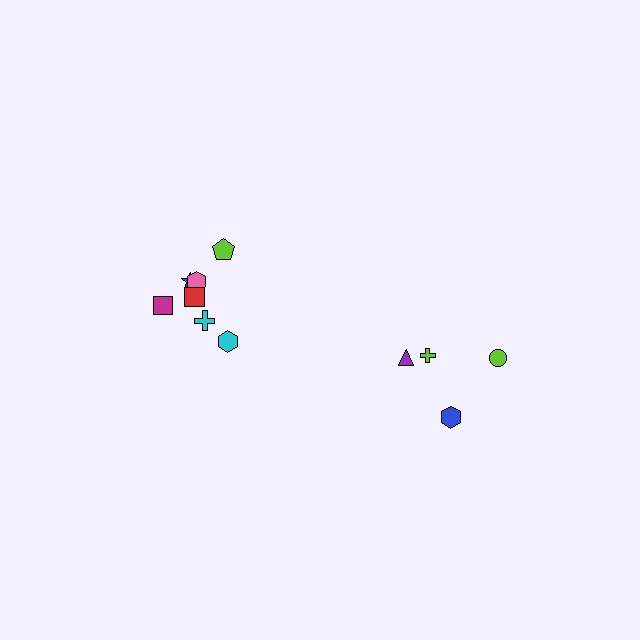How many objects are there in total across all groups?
There are 11 objects.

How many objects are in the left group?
There are 7 objects.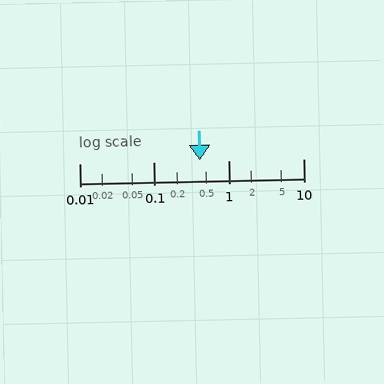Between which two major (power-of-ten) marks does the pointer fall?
The pointer is between 0.1 and 1.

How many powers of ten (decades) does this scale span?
The scale spans 3 decades, from 0.01 to 10.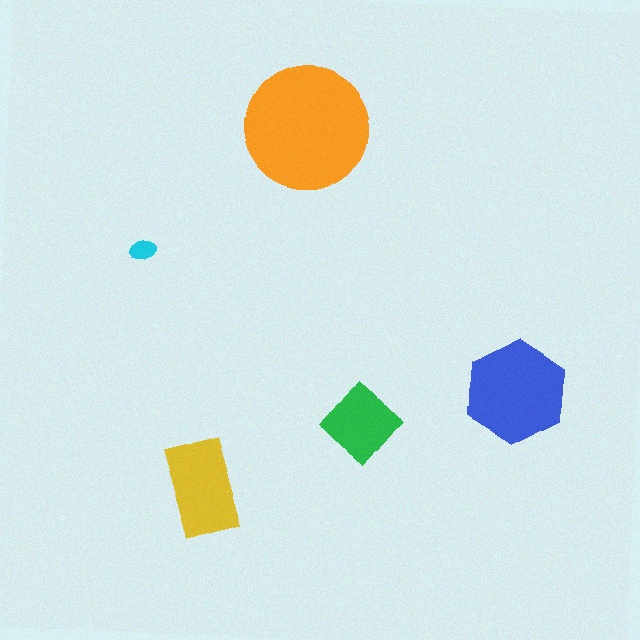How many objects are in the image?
There are 5 objects in the image.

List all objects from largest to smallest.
The orange circle, the blue hexagon, the yellow rectangle, the green diamond, the cyan ellipse.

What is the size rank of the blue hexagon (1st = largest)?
2nd.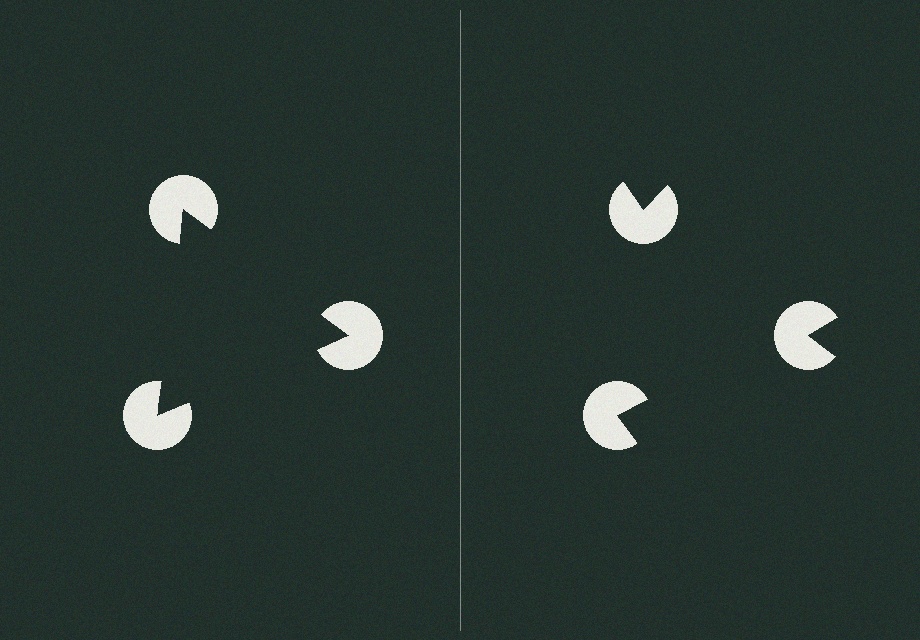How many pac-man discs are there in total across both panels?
6 — 3 on each side.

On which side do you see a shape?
An illusory triangle appears on the left side. On the right side the wedge cuts are rotated, so no coherent shape forms.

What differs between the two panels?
The pac-man discs are positioned identically on both sides; only the wedge orientations differ. On the left they align to a triangle; on the right they are misaligned.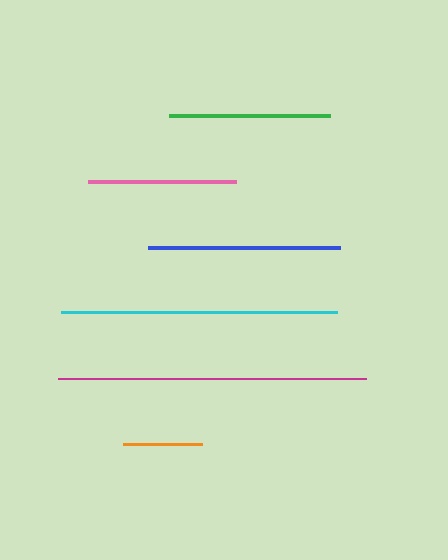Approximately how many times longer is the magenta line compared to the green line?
The magenta line is approximately 1.9 times the length of the green line.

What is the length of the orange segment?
The orange segment is approximately 80 pixels long.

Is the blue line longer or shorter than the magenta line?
The magenta line is longer than the blue line.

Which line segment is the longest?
The magenta line is the longest at approximately 308 pixels.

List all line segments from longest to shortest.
From longest to shortest: magenta, cyan, blue, green, pink, orange.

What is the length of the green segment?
The green segment is approximately 161 pixels long.